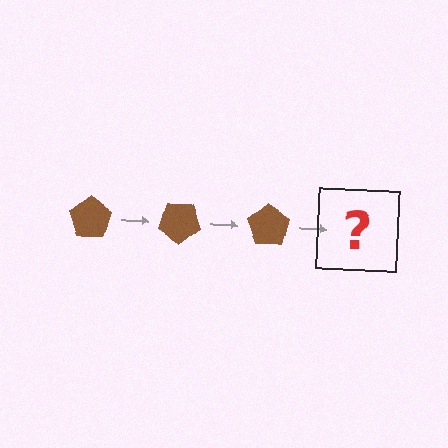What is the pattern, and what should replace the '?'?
The pattern is that the pentagon rotates 35 degrees each step. The '?' should be a brown pentagon rotated 105 degrees.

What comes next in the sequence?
The next element should be a brown pentagon rotated 105 degrees.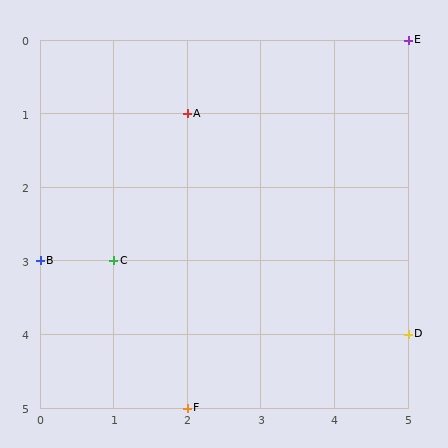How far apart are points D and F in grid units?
Points D and F are 3 columns and 1 row apart (about 3.2 grid units diagonally).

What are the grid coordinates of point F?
Point F is at grid coordinates (2, 5).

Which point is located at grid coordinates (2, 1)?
Point A is at (2, 1).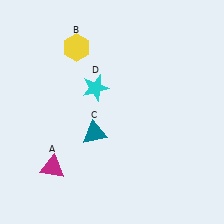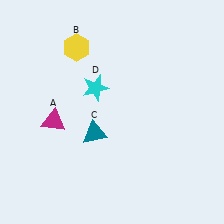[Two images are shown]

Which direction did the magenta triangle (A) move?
The magenta triangle (A) moved up.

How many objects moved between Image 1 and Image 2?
1 object moved between the two images.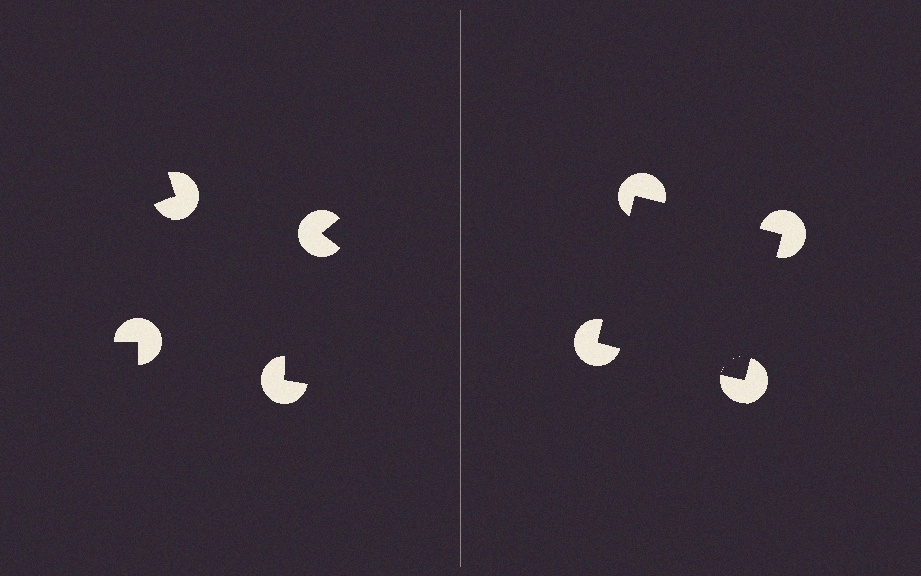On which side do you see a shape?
An illusory square appears on the right side. On the left side the wedge cuts are rotated, so no coherent shape forms.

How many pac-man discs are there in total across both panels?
8 — 4 on each side.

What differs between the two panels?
The pac-man discs are positioned identically on both sides; only the wedge orientations differ. On the right they align to a square; on the left they are misaligned.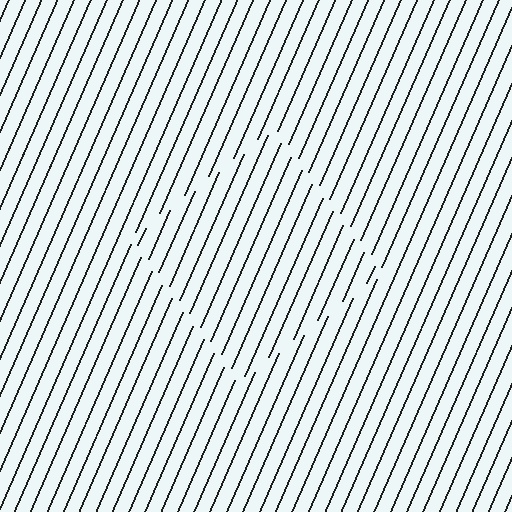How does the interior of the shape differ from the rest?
The interior of the shape contains the same grating, shifted by half a period — the contour is defined by the phase discontinuity where line-ends from the inner and outer gratings abut.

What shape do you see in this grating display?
An illusory square. The interior of the shape contains the same grating, shifted by half a period — the contour is defined by the phase discontinuity where line-ends from the inner and outer gratings abut.